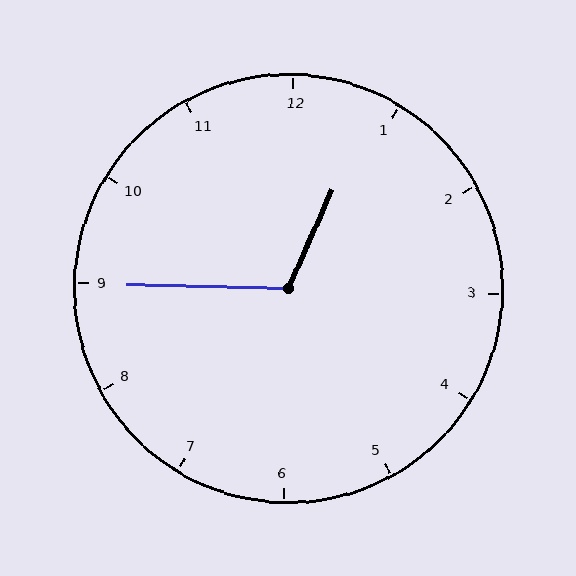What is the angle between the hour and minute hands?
Approximately 112 degrees.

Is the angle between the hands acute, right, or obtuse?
It is obtuse.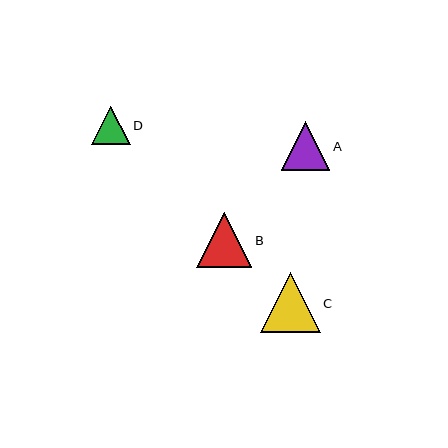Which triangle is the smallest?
Triangle D is the smallest with a size of approximately 39 pixels.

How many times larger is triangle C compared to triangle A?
Triangle C is approximately 1.2 times the size of triangle A.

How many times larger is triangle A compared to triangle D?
Triangle A is approximately 1.3 times the size of triangle D.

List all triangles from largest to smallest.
From largest to smallest: C, B, A, D.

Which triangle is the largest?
Triangle C is the largest with a size of approximately 60 pixels.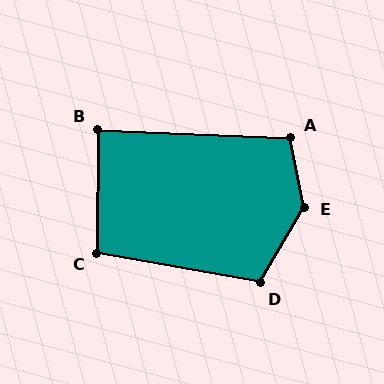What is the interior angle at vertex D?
Approximately 110 degrees (obtuse).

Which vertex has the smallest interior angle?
B, at approximately 88 degrees.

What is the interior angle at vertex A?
Approximately 103 degrees (obtuse).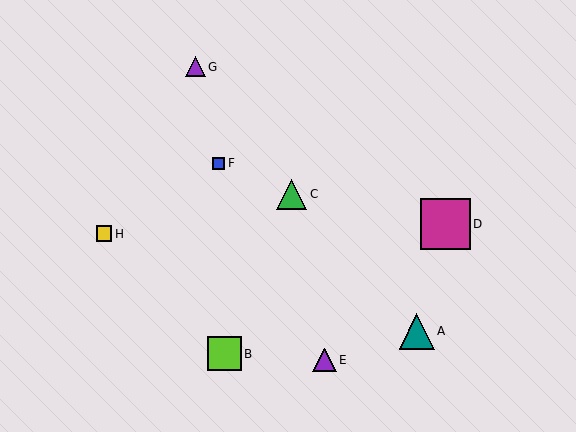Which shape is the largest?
The magenta square (labeled D) is the largest.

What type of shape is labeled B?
Shape B is a lime square.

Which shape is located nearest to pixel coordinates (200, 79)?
The purple triangle (labeled G) at (195, 67) is nearest to that location.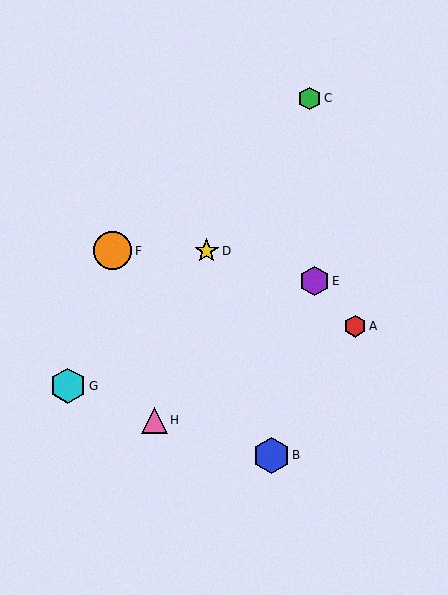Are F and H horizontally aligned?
No, F is at y≈251 and H is at y≈420.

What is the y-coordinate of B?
Object B is at y≈455.